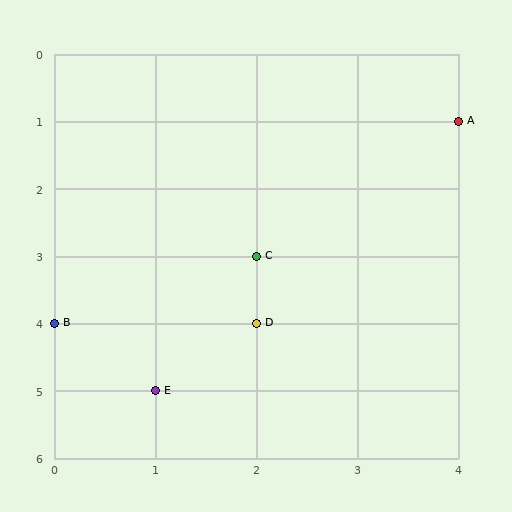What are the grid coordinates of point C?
Point C is at grid coordinates (2, 3).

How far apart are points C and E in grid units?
Points C and E are 1 column and 2 rows apart (about 2.2 grid units diagonally).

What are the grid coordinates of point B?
Point B is at grid coordinates (0, 4).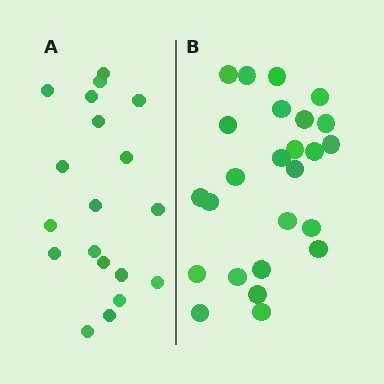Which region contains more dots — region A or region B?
Region B (the right region) has more dots.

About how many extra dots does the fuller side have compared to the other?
Region B has about 6 more dots than region A.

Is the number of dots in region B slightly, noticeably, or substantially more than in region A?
Region B has noticeably more, but not dramatically so. The ratio is roughly 1.3 to 1.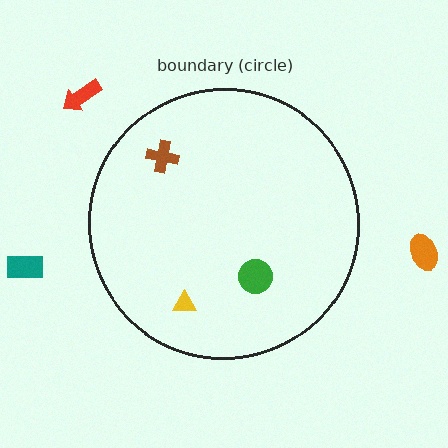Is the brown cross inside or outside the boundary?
Inside.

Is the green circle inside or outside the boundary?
Inside.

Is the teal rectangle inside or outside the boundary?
Outside.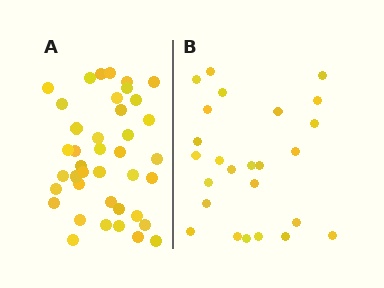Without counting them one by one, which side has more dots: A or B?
Region A (the left region) has more dots.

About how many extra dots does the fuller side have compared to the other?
Region A has approximately 15 more dots than region B.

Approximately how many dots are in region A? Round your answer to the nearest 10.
About 40 dots.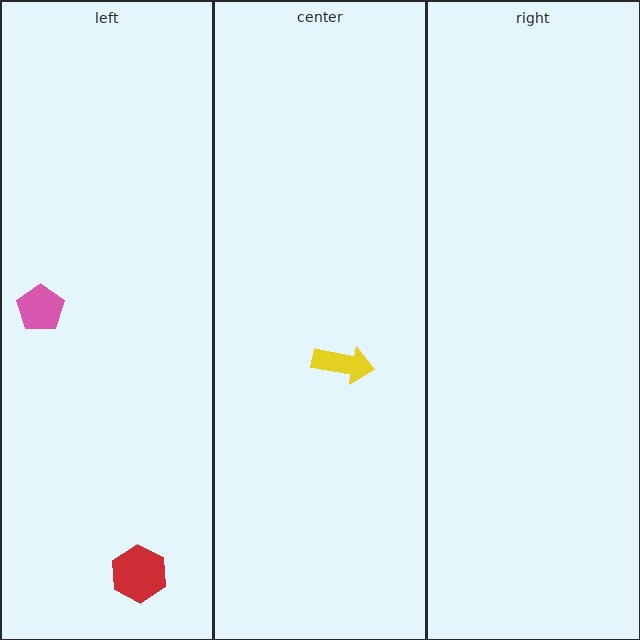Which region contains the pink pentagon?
The left region.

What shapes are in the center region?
The yellow arrow.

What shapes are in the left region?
The red hexagon, the pink pentagon.